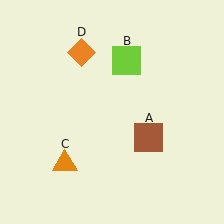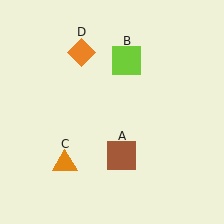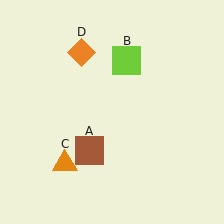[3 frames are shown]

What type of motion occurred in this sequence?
The brown square (object A) rotated clockwise around the center of the scene.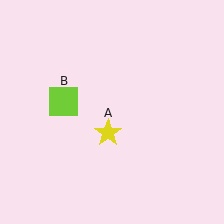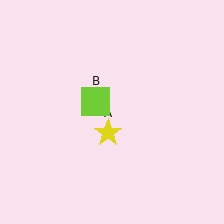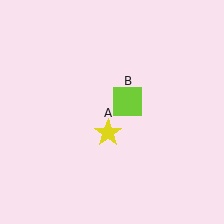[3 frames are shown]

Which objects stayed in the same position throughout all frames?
Yellow star (object A) remained stationary.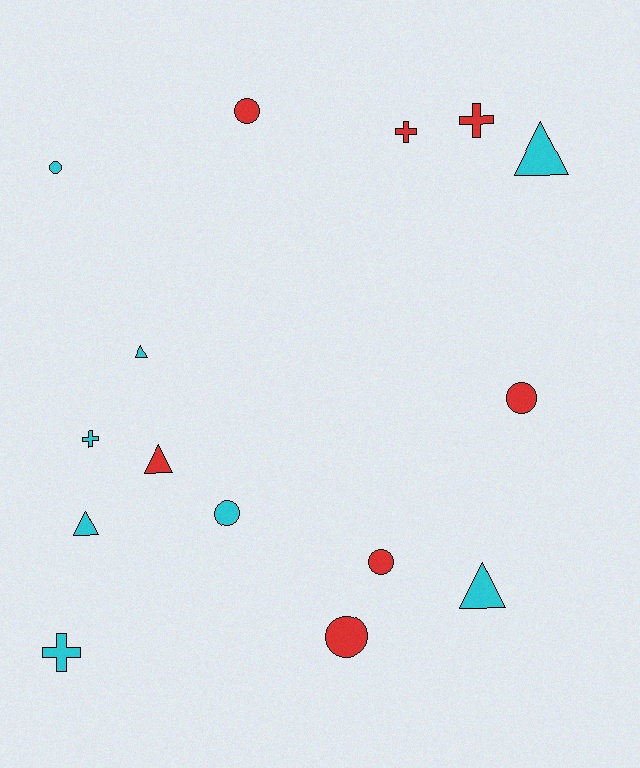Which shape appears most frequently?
Circle, with 6 objects.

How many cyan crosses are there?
There are 2 cyan crosses.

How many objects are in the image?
There are 15 objects.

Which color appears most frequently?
Cyan, with 8 objects.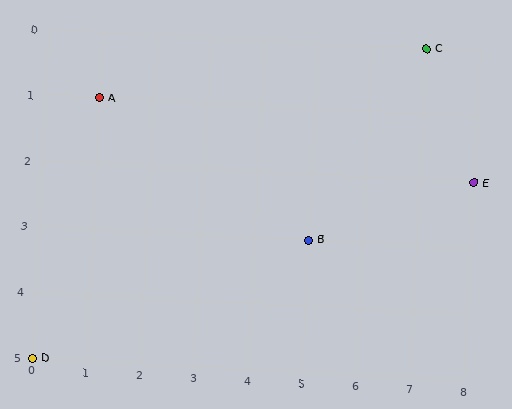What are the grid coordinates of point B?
Point B is at grid coordinates (5, 3).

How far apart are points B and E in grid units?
Points B and E are 3 columns and 1 row apart (about 3.2 grid units diagonally).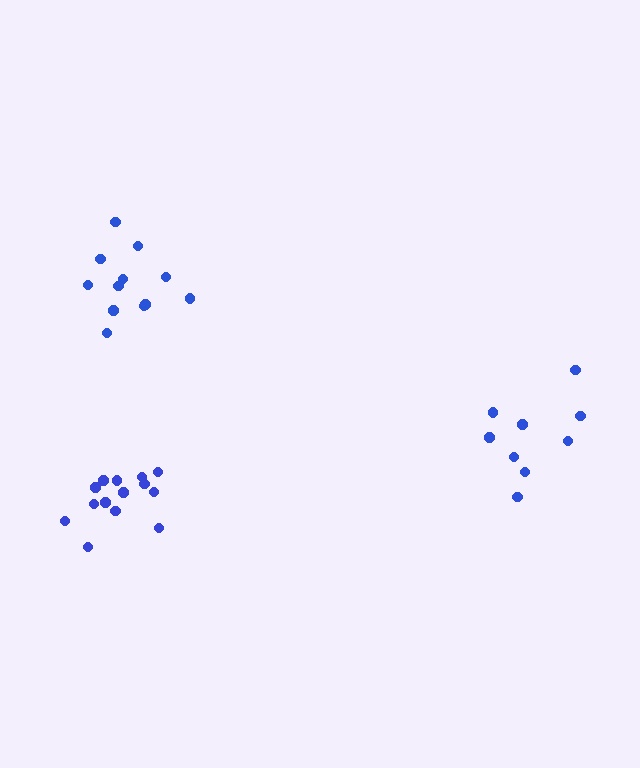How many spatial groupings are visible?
There are 3 spatial groupings.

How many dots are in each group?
Group 1: 9 dots, Group 2: 14 dots, Group 3: 12 dots (35 total).